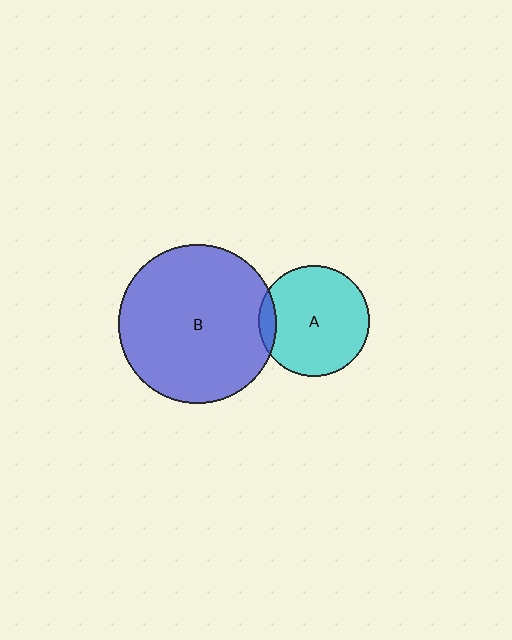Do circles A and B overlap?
Yes.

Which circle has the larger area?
Circle B (blue).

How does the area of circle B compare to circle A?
Approximately 2.0 times.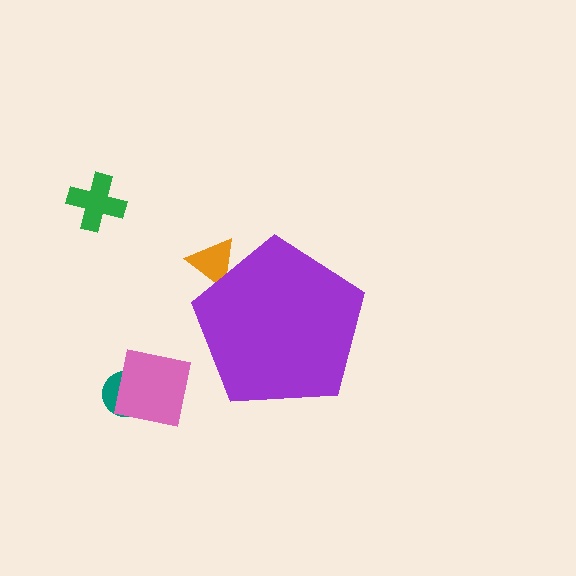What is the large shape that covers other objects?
A purple pentagon.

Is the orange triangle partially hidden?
Yes, the orange triangle is partially hidden behind the purple pentagon.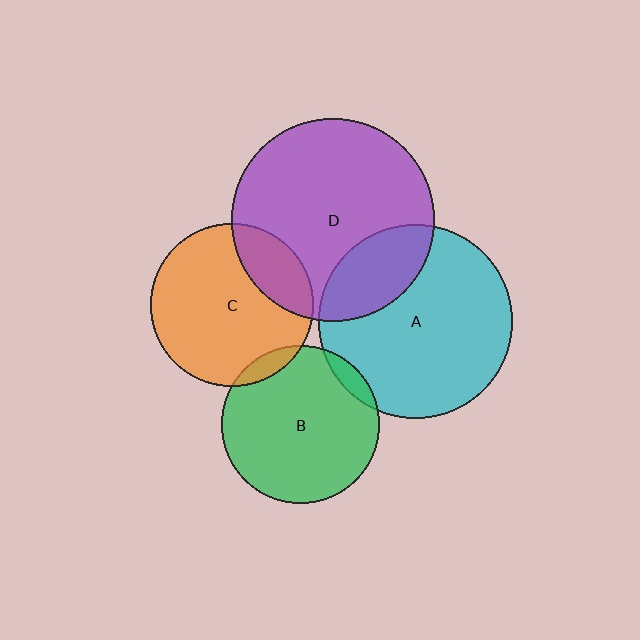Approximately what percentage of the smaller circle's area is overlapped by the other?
Approximately 20%.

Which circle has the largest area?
Circle D (purple).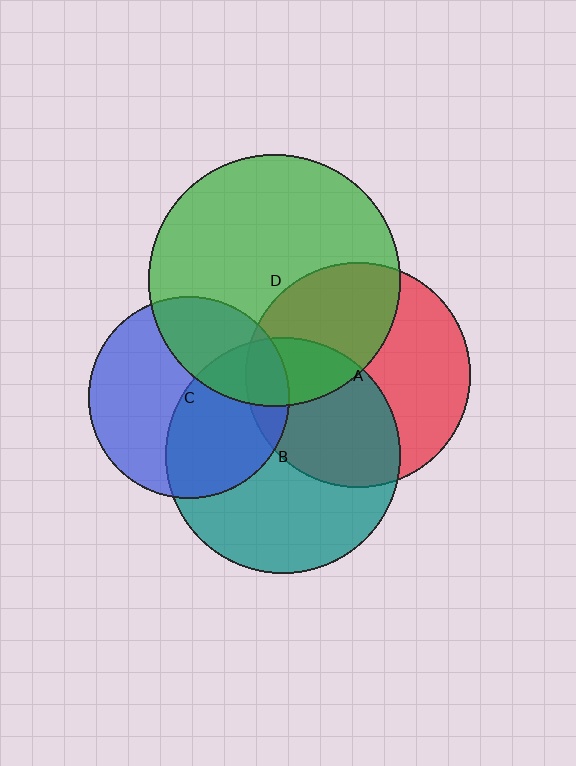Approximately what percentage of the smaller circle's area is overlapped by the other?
Approximately 45%.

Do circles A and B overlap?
Yes.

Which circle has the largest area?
Circle D (green).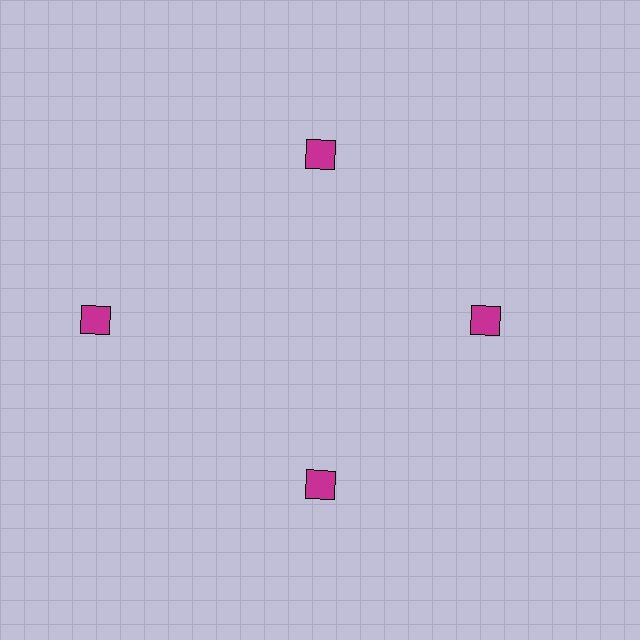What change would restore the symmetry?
The symmetry would be restored by moving it inward, back onto the ring so that all 4 diamonds sit at equal angles and equal distance from the center.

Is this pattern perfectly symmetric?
No. The 4 magenta diamonds are arranged in a ring, but one element near the 9 o'clock position is pushed outward from the center, breaking the 4-fold rotational symmetry.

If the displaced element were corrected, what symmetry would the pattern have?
It would have 4-fold rotational symmetry — the pattern would map onto itself every 90 degrees.